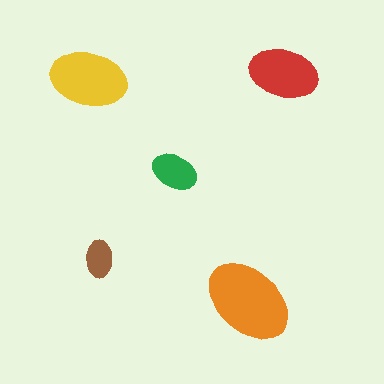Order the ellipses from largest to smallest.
the orange one, the yellow one, the red one, the green one, the brown one.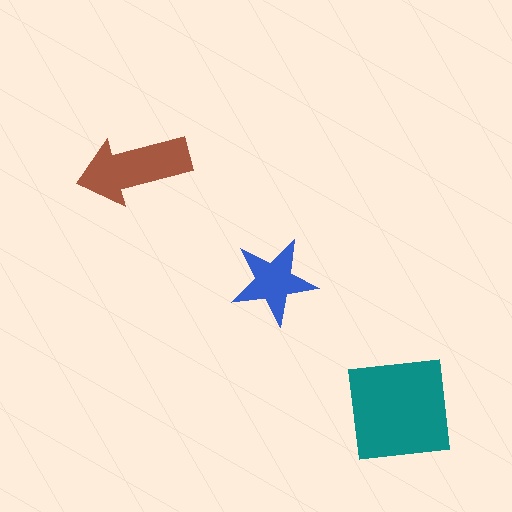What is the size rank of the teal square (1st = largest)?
1st.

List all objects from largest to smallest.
The teal square, the brown arrow, the blue star.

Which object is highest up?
The brown arrow is topmost.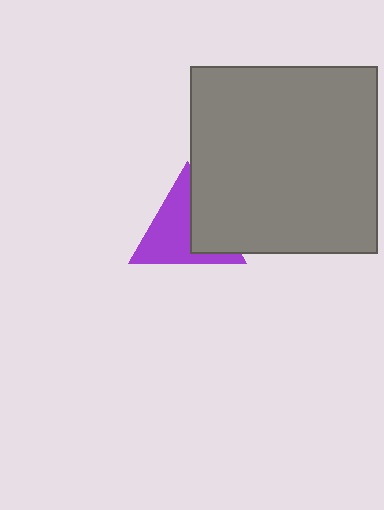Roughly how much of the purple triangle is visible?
About half of it is visible (roughly 62%).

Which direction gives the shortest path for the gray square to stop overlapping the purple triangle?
Moving right gives the shortest separation.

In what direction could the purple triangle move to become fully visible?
The purple triangle could move left. That would shift it out from behind the gray square entirely.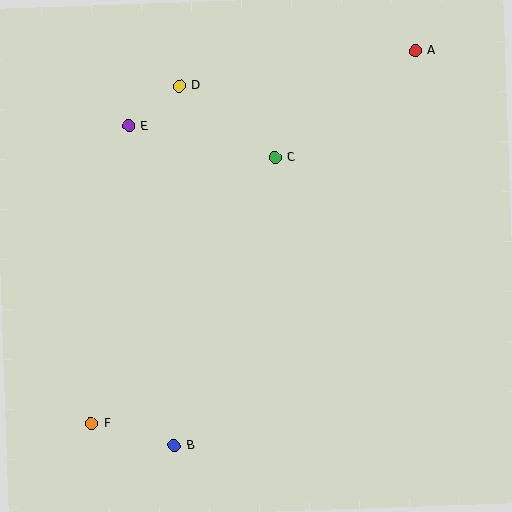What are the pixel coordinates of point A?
Point A is at (415, 50).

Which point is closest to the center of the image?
Point C at (275, 158) is closest to the center.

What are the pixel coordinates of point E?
Point E is at (129, 126).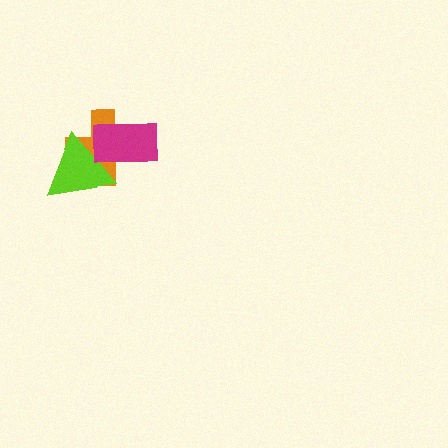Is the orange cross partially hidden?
Yes, it is partially covered by another shape.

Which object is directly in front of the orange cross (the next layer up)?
The lime triangle is directly in front of the orange cross.